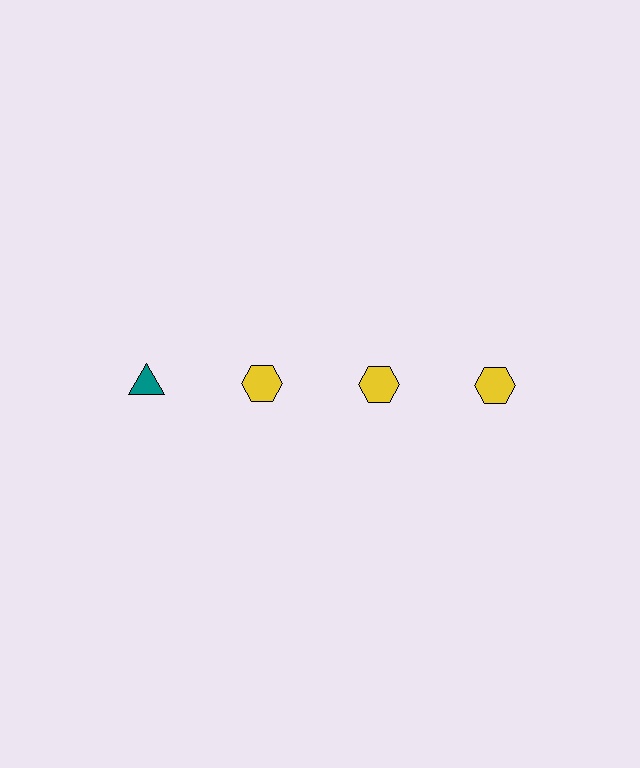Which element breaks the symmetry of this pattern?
The teal triangle in the top row, leftmost column breaks the symmetry. All other shapes are yellow hexagons.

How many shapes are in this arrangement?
There are 4 shapes arranged in a grid pattern.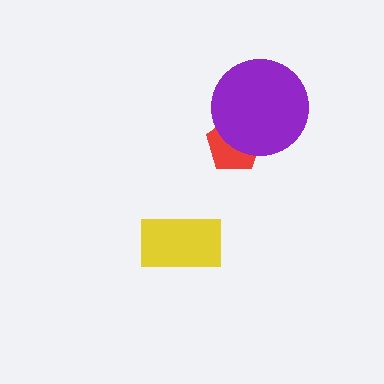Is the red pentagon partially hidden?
Yes, it is partially covered by another shape.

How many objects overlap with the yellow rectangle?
0 objects overlap with the yellow rectangle.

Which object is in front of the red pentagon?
The purple circle is in front of the red pentagon.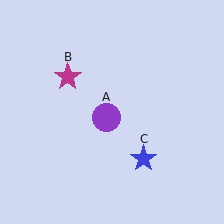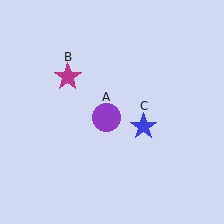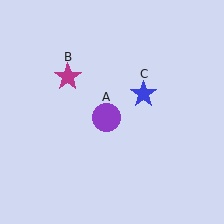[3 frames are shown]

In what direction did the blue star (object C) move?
The blue star (object C) moved up.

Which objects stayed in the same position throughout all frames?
Purple circle (object A) and magenta star (object B) remained stationary.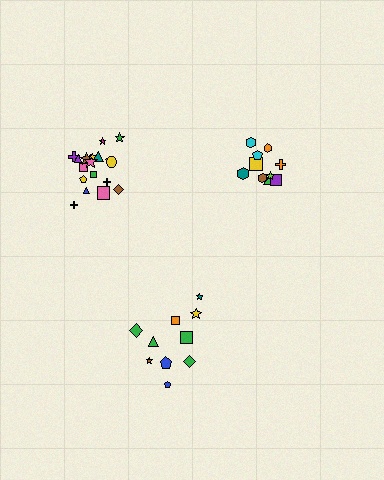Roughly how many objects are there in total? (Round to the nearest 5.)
Roughly 40 objects in total.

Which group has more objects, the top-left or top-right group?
The top-left group.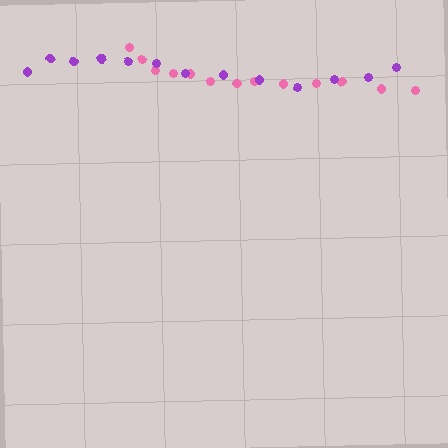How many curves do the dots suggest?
There are 2 distinct paths.